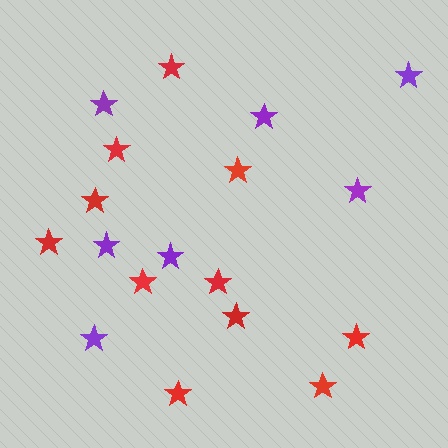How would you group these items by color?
There are 2 groups: one group of red stars (11) and one group of purple stars (7).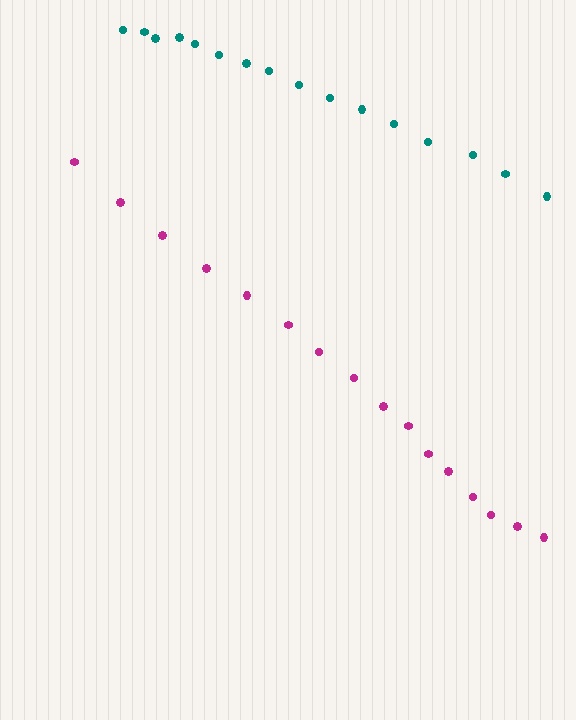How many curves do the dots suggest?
There are 2 distinct paths.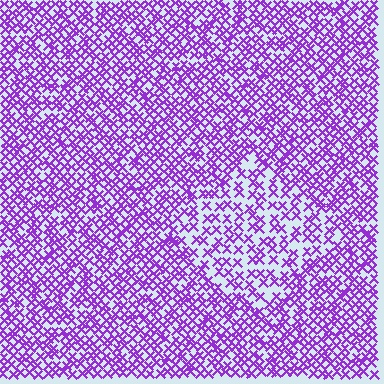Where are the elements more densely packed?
The elements are more densely packed outside the diamond boundary.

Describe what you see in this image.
The image contains small purple elements arranged at two different densities. A diamond-shaped region is visible where the elements are less densely packed than the surrounding area.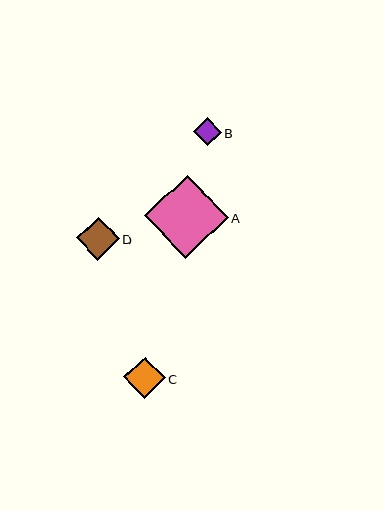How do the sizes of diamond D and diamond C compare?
Diamond D and diamond C are approximately the same size.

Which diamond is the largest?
Diamond A is the largest with a size of approximately 83 pixels.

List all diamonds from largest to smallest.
From largest to smallest: A, D, C, B.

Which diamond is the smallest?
Diamond B is the smallest with a size of approximately 28 pixels.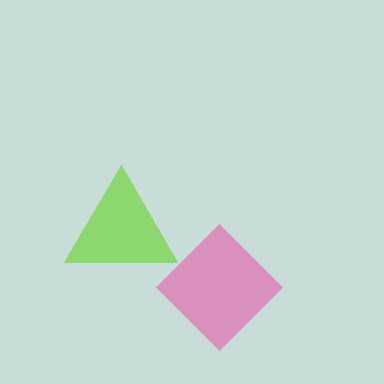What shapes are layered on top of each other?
The layered shapes are: a pink diamond, a lime triangle.